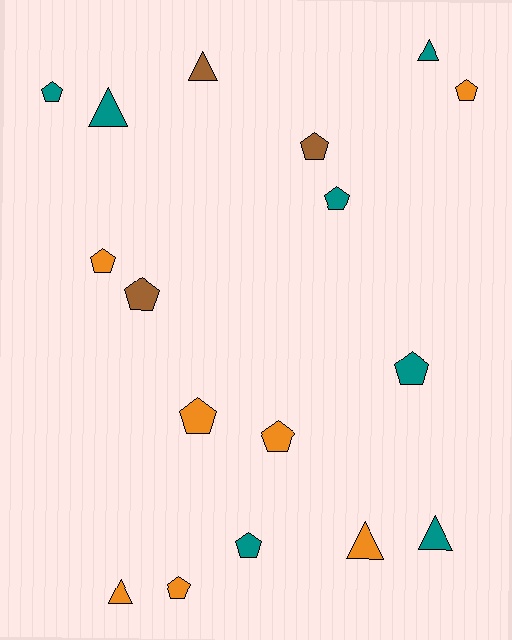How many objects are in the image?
There are 17 objects.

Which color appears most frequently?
Teal, with 7 objects.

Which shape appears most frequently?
Pentagon, with 11 objects.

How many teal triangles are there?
There are 3 teal triangles.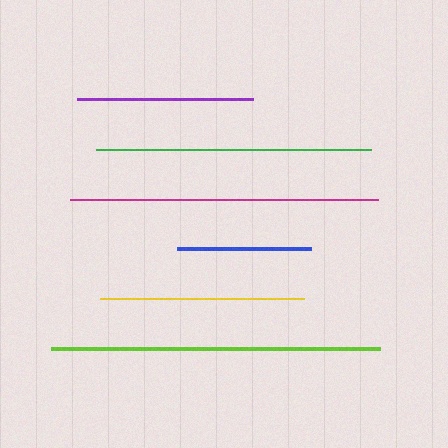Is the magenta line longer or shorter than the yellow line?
The magenta line is longer than the yellow line.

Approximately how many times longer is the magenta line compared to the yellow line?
The magenta line is approximately 1.5 times the length of the yellow line.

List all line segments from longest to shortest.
From longest to shortest: lime, magenta, green, yellow, purple, blue.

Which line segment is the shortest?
The blue line is the shortest at approximately 134 pixels.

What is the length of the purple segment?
The purple segment is approximately 176 pixels long.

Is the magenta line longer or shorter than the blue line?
The magenta line is longer than the blue line.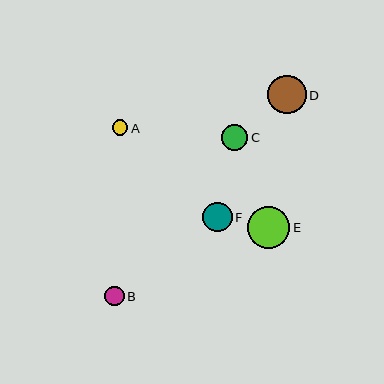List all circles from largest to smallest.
From largest to smallest: E, D, F, C, B, A.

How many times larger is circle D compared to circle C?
Circle D is approximately 1.5 times the size of circle C.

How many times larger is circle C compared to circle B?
Circle C is approximately 1.3 times the size of circle B.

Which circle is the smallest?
Circle A is the smallest with a size of approximately 16 pixels.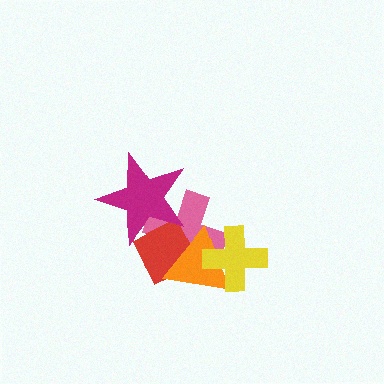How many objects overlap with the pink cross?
4 objects overlap with the pink cross.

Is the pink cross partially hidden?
Yes, it is partially covered by another shape.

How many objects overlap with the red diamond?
3 objects overlap with the red diamond.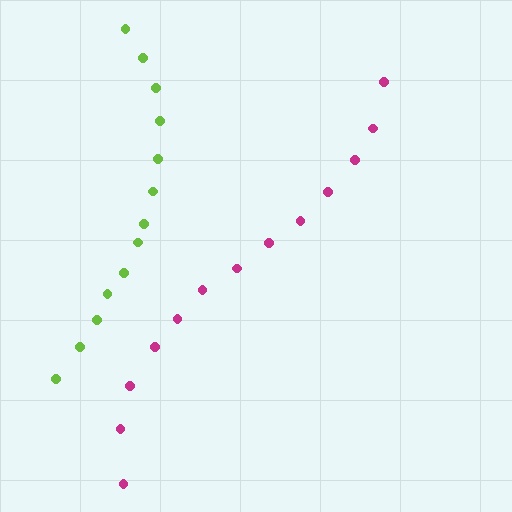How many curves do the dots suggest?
There are 2 distinct paths.